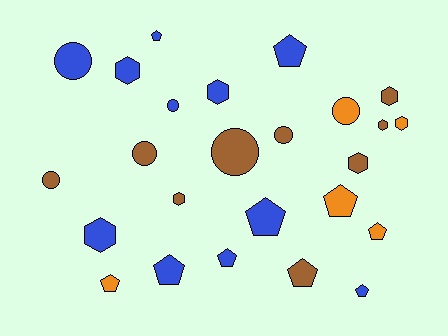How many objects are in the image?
There are 25 objects.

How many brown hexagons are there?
There are 4 brown hexagons.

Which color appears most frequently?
Blue, with 11 objects.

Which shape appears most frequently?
Pentagon, with 10 objects.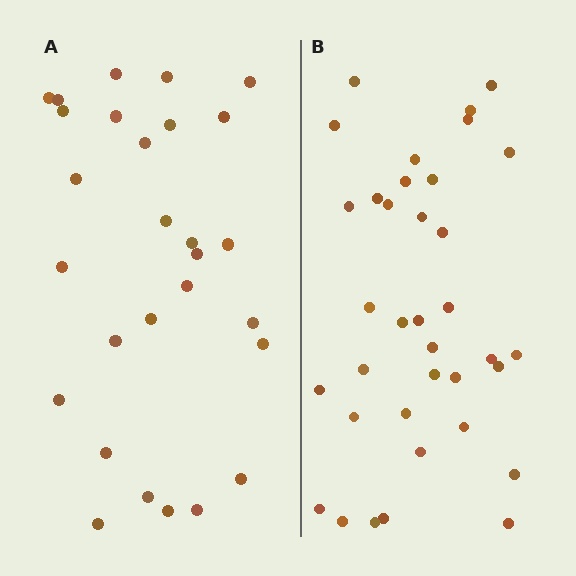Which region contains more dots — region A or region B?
Region B (the right region) has more dots.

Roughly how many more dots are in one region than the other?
Region B has roughly 8 or so more dots than region A.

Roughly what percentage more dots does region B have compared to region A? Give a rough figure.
About 30% more.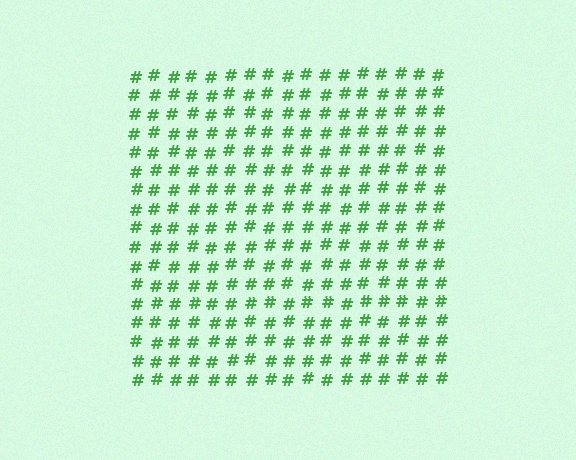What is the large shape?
The large shape is a square.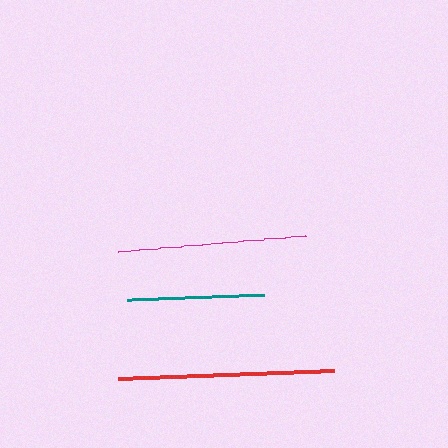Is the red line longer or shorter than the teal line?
The red line is longer than the teal line.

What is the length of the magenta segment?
The magenta segment is approximately 188 pixels long.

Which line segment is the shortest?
The teal line is the shortest at approximately 137 pixels.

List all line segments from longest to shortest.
From longest to shortest: red, magenta, teal.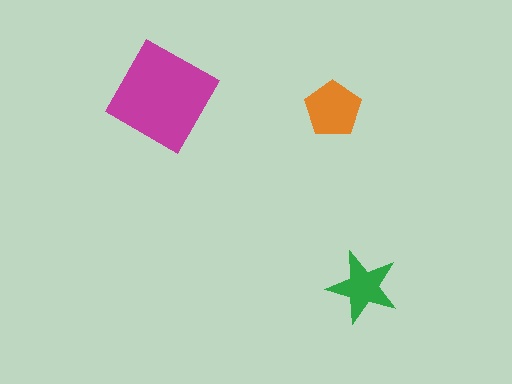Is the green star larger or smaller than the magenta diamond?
Smaller.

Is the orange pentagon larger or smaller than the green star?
Larger.